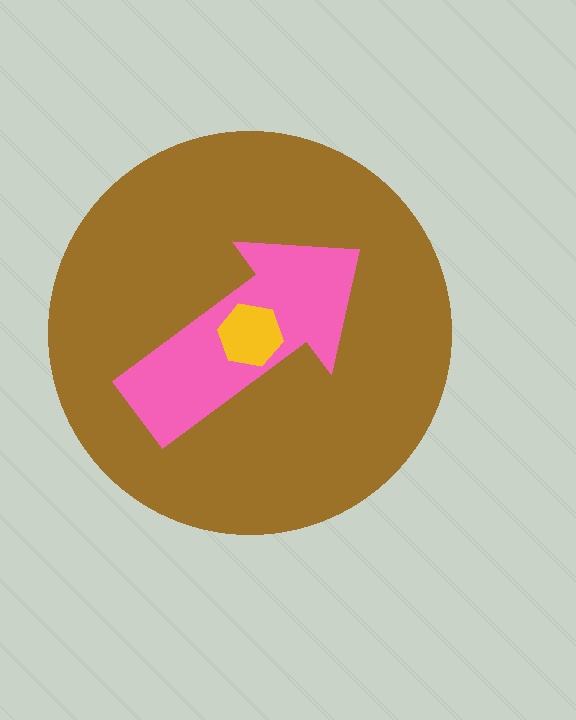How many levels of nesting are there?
3.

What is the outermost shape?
The brown circle.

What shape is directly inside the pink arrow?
The yellow hexagon.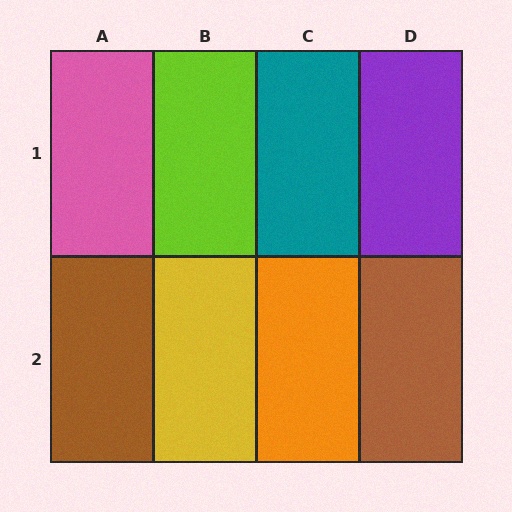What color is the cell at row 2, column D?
Brown.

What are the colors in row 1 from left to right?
Pink, lime, teal, purple.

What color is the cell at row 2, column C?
Orange.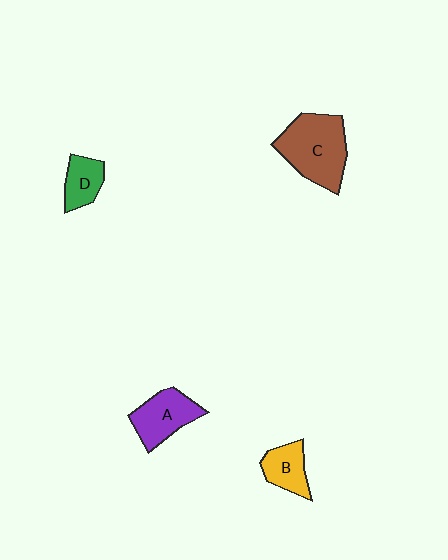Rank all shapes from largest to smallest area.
From largest to smallest: C (brown), A (purple), B (yellow), D (green).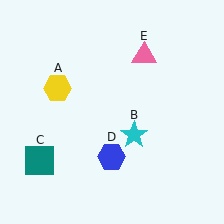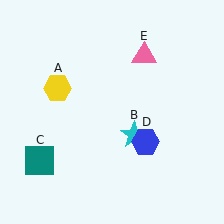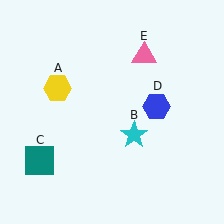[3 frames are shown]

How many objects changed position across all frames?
1 object changed position: blue hexagon (object D).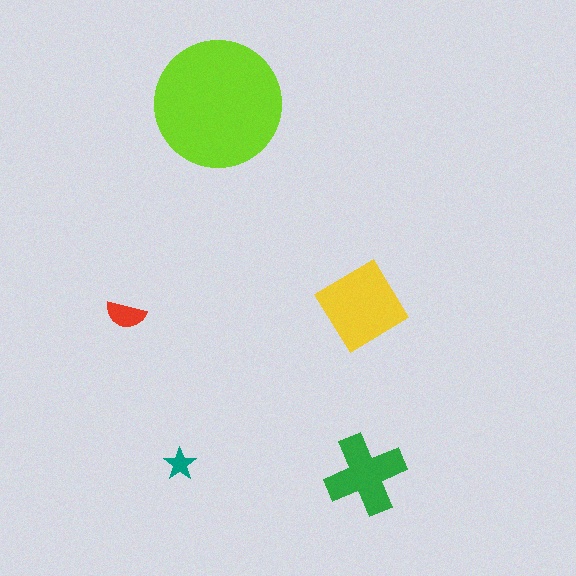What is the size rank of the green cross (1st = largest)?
3rd.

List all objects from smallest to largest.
The teal star, the red semicircle, the green cross, the yellow diamond, the lime circle.